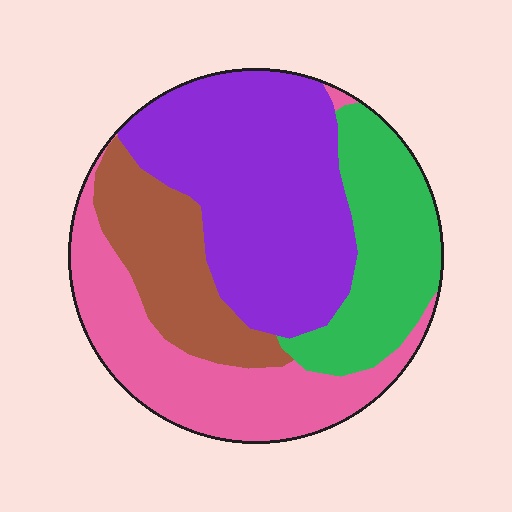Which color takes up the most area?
Purple, at roughly 40%.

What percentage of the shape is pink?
Pink covers around 25% of the shape.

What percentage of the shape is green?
Green takes up between a sixth and a third of the shape.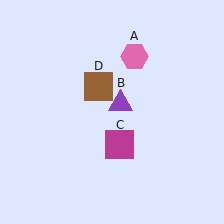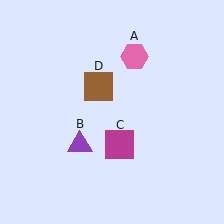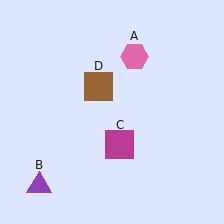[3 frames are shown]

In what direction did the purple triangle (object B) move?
The purple triangle (object B) moved down and to the left.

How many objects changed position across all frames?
1 object changed position: purple triangle (object B).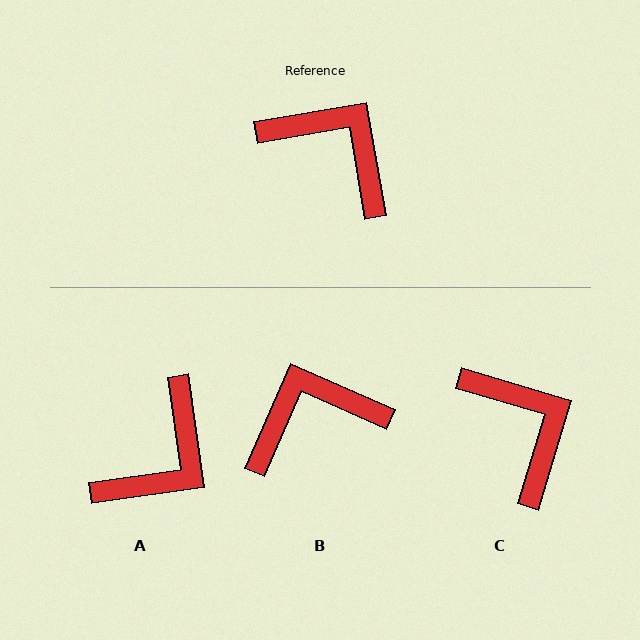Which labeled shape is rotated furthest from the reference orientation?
A, about 92 degrees away.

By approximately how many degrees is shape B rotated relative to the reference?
Approximately 57 degrees counter-clockwise.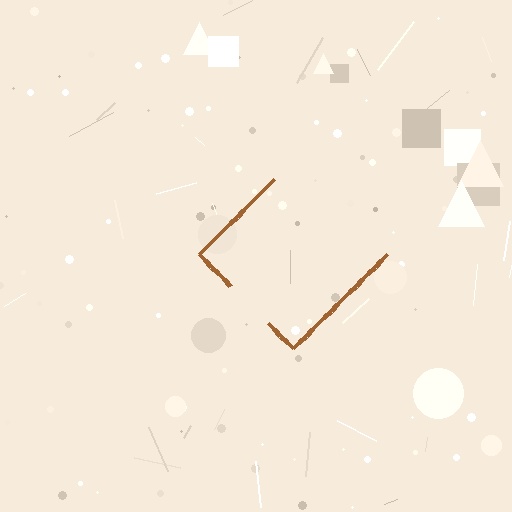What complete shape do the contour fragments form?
The contour fragments form a diamond.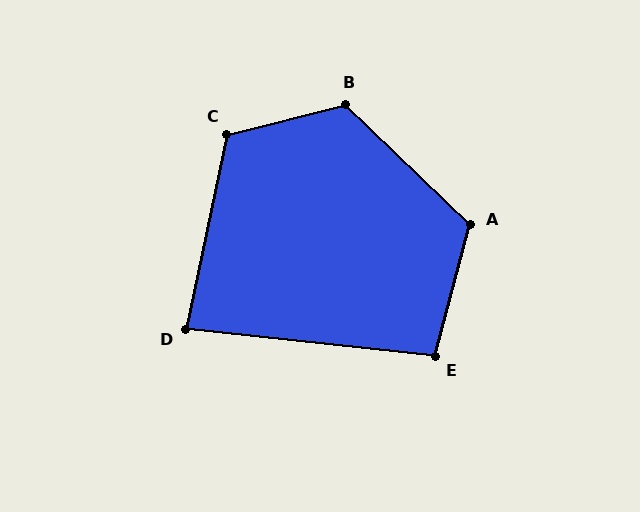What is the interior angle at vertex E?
Approximately 99 degrees (obtuse).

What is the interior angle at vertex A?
Approximately 119 degrees (obtuse).